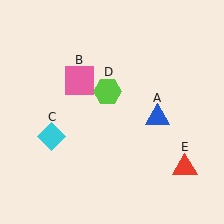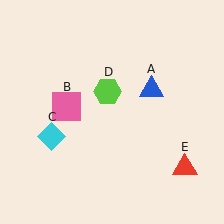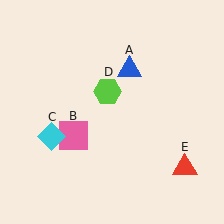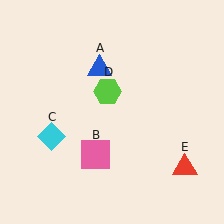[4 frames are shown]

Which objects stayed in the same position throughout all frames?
Cyan diamond (object C) and lime hexagon (object D) and red triangle (object E) remained stationary.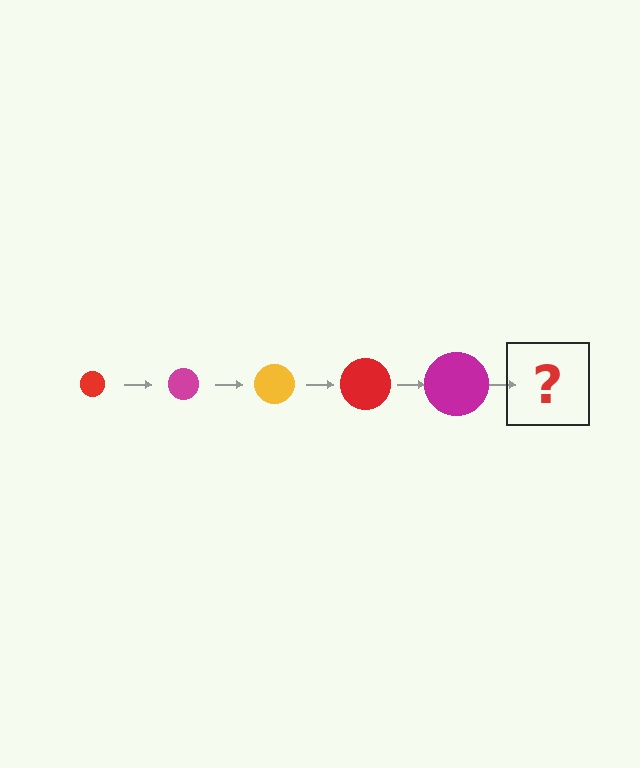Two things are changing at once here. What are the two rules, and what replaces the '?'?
The two rules are that the circle grows larger each step and the color cycles through red, magenta, and yellow. The '?' should be a yellow circle, larger than the previous one.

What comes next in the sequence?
The next element should be a yellow circle, larger than the previous one.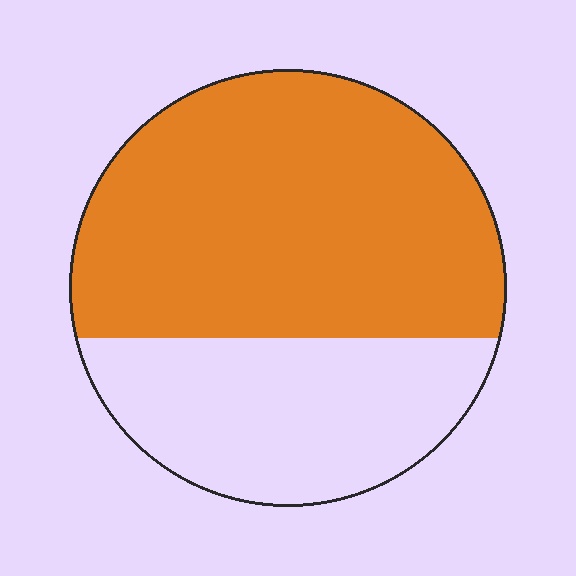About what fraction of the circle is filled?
About five eighths (5/8).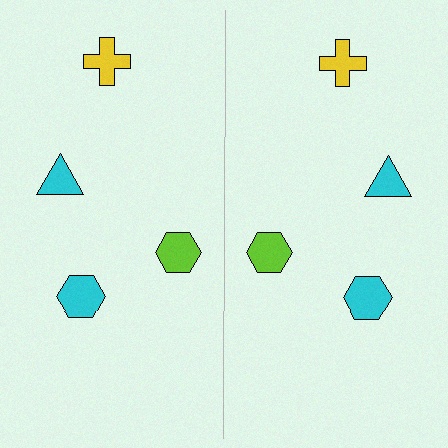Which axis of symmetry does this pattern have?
The pattern has a vertical axis of symmetry running through the center of the image.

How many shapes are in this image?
There are 8 shapes in this image.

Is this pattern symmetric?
Yes, this pattern has bilateral (reflection) symmetry.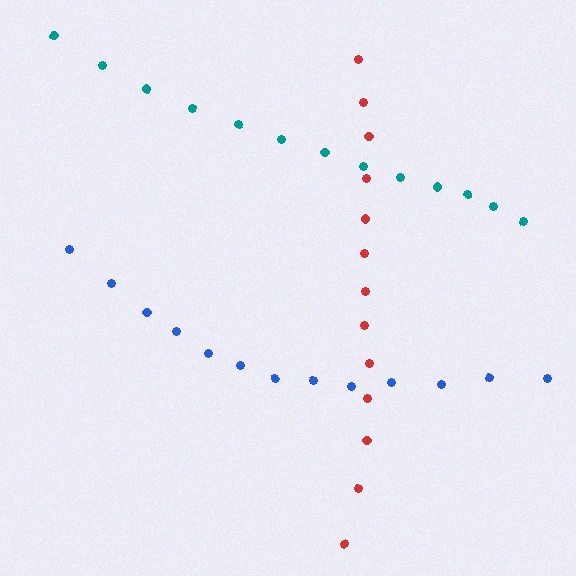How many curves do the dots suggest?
There are 3 distinct paths.